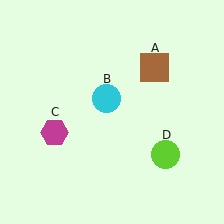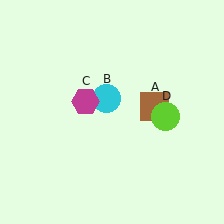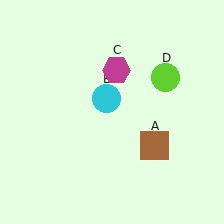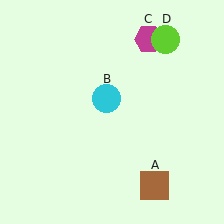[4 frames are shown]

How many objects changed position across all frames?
3 objects changed position: brown square (object A), magenta hexagon (object C), lime circle (object D).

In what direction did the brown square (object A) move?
The brown square (object A) moved down.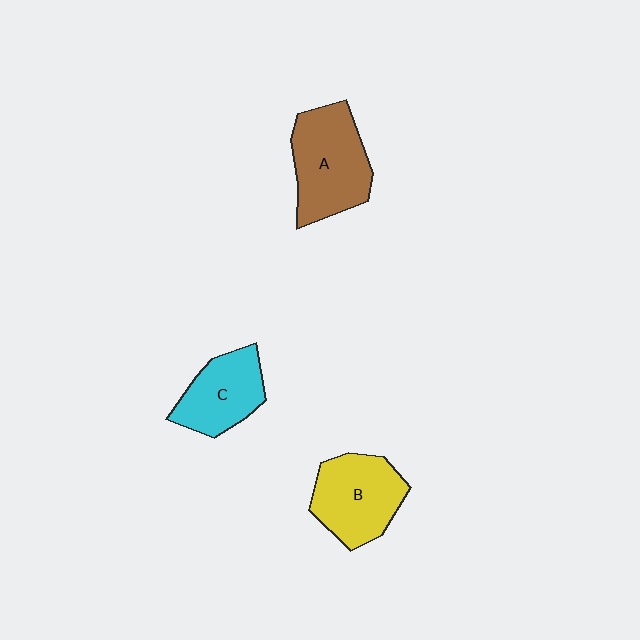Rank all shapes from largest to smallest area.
From largest to smallest: A (brown), B (yellow), C (cyan).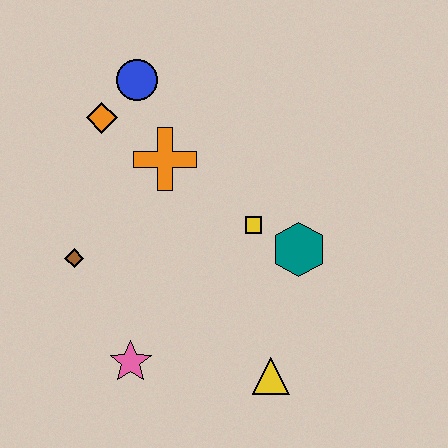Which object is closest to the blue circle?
The orange diamond is closest to the blue circle.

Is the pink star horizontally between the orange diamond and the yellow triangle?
Yes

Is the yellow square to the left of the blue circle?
No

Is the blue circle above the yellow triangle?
Yes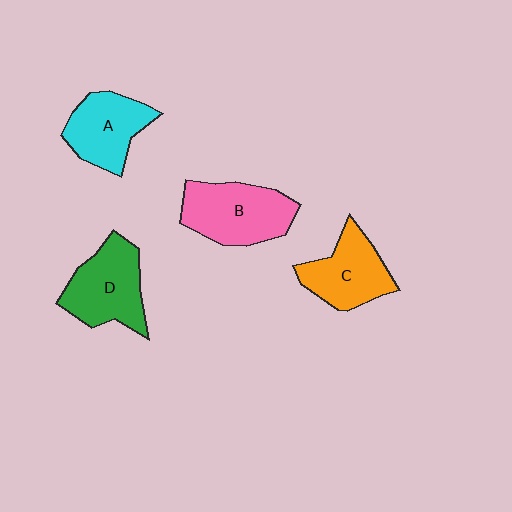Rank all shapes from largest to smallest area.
From largest to smallest: B (pink), D (green), C (orange), A (cyan).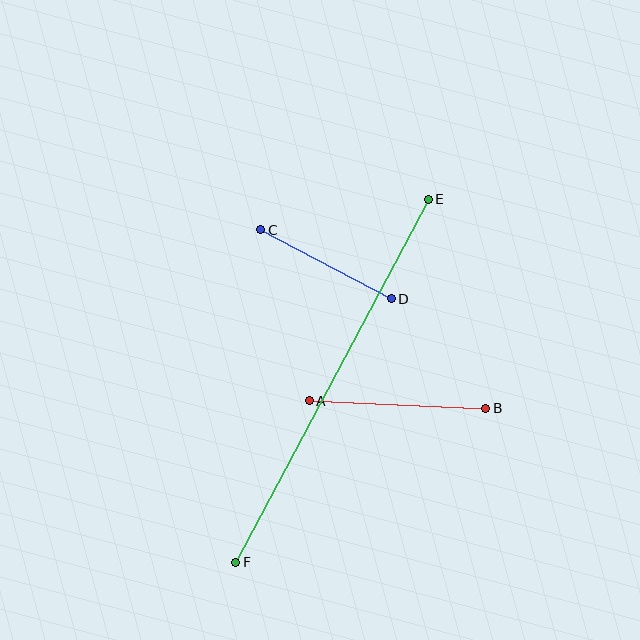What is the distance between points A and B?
The distance is approximately 177 pixels.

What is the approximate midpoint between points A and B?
The midpoint is at approximately (398, 405) pixels.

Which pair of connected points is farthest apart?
Points E and F are farthest apart.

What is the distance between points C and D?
The distance is approximately 148 pixels.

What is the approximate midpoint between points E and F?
The midpoint is at approximately (332, 381) pixels.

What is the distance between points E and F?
The distance is approximately 411 pixels.